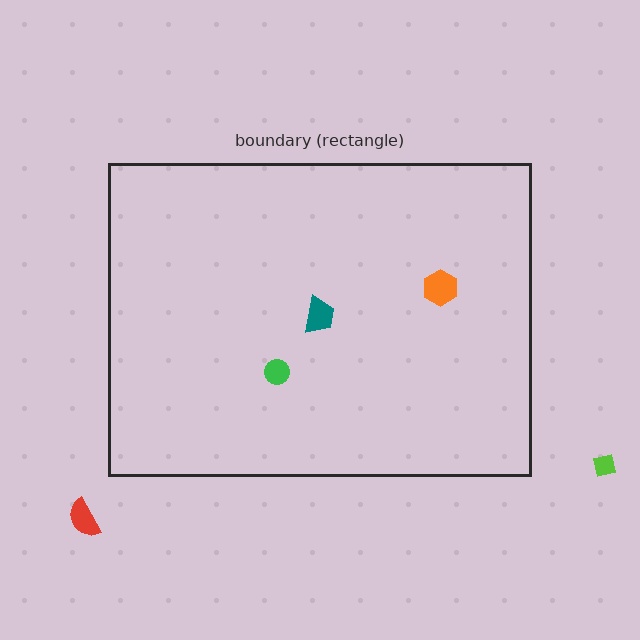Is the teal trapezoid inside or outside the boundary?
Inside.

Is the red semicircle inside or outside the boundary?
Outside.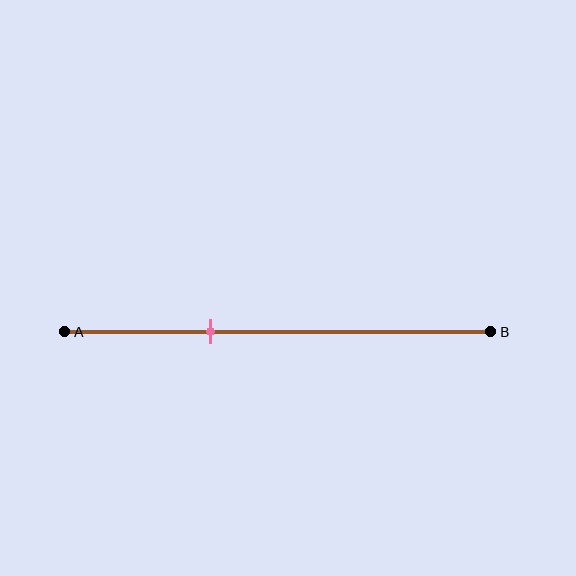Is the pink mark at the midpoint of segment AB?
No, the mark is at about 35% from A, not at the 50% midpoint.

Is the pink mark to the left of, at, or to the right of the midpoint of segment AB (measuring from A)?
The pink mark is to the left of the midpoint of segment AB.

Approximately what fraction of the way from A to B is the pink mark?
The pink mark is approximately 35% of the way from A to B.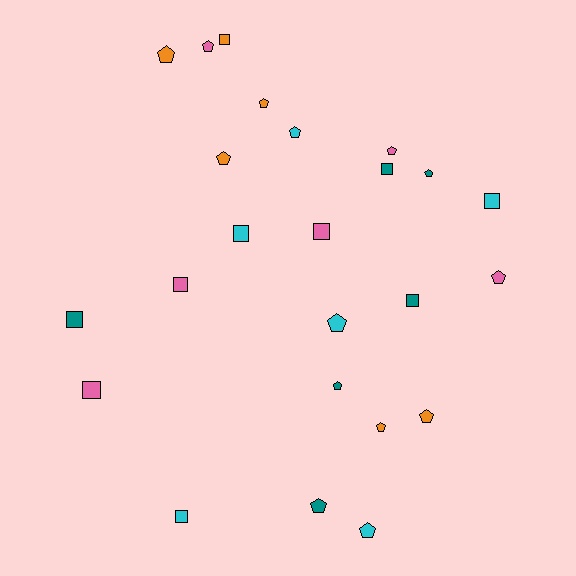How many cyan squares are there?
There are 3 cyan squares.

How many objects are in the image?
There are 24 objects.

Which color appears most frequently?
Orange, with 6 objects.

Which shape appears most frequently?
Pentagon, with 14 objects.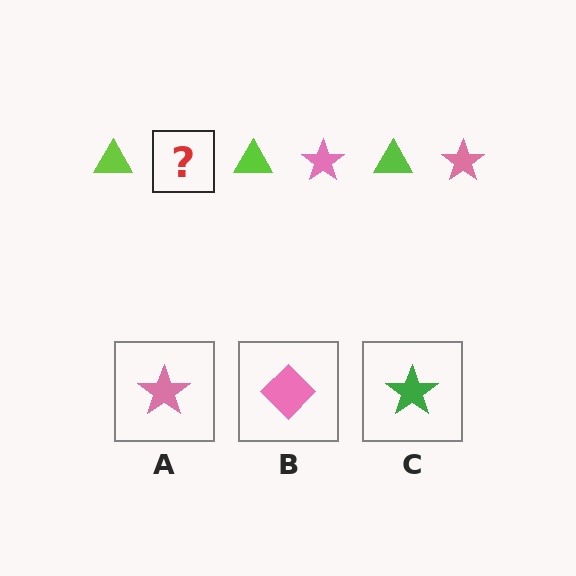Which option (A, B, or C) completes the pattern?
A.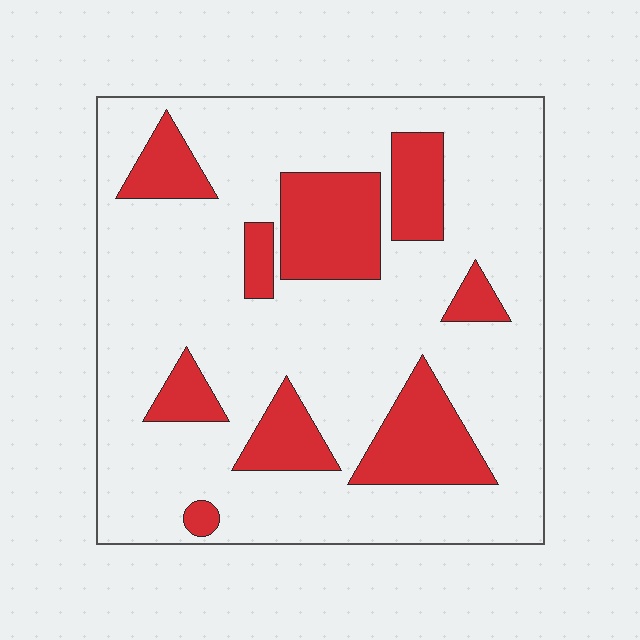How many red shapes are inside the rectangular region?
9.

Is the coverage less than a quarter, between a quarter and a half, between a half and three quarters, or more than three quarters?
Less than a quarter.